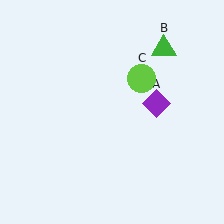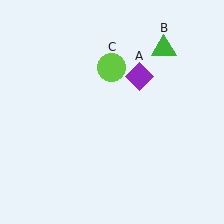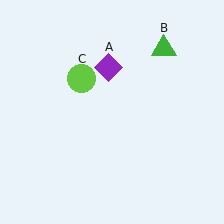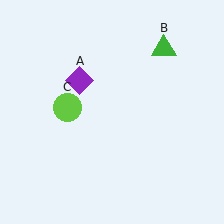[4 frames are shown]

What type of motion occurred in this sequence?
The purple diamond (object A), lime circle (object C) rotated counterclockwise around the center of the scene.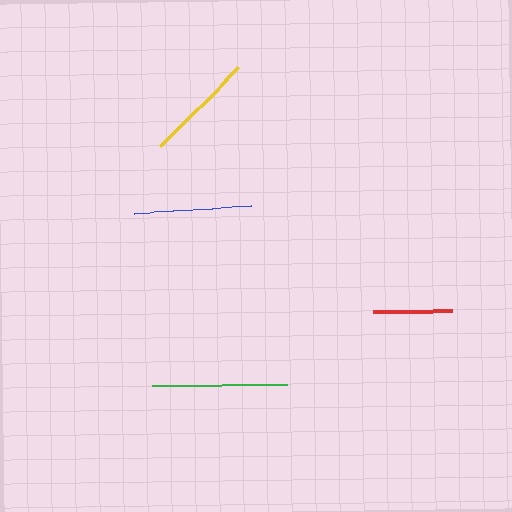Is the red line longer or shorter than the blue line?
The blue line is longer than the red line.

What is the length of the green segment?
The green segment is approximately 135 pixels long.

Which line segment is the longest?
The green line is the longest at approximately 135 pixels.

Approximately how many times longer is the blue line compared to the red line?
The blue line is approximately 1.5 times the length of the red line.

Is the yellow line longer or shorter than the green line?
The green line is longer than the yellow line.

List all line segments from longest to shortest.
From longest to shortest: green, blue, yellow, red.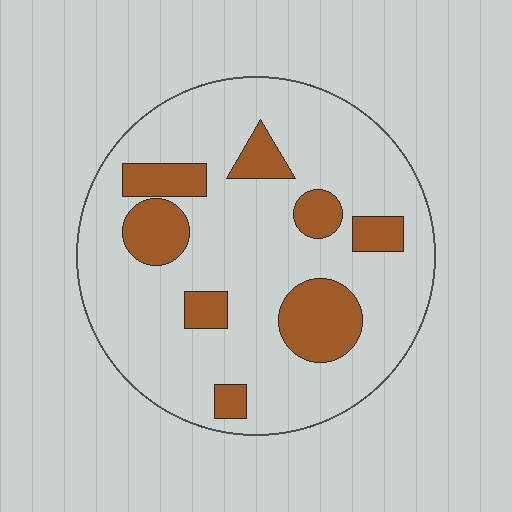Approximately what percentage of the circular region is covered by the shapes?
Approximately 20%.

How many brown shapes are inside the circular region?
8.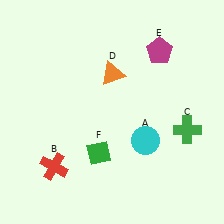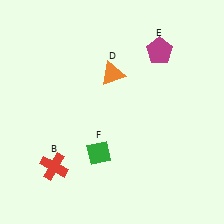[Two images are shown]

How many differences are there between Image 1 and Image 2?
There are 2 differences between the two images.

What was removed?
The green cross (C), the cyan circle (A) were removed in Image 2.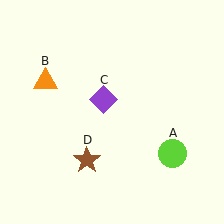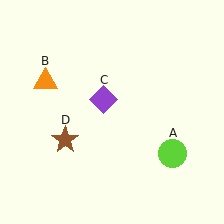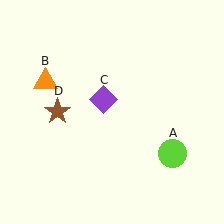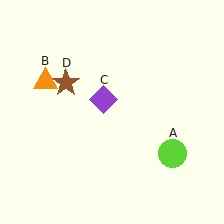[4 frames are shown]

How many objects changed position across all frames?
1 object changed position: brown star (object D).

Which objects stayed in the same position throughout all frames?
Lime circle (object A) and orange triangle (object B) and purple diamond (object C) remained stationary.